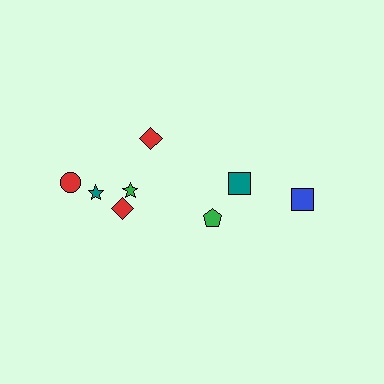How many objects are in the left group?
There are 5 objects.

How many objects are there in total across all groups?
There are 8 objects.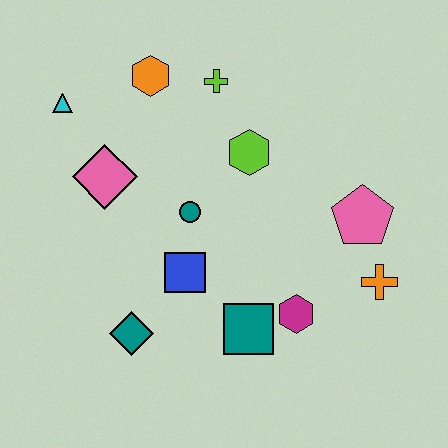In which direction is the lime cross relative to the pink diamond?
The lime cross is to the right of the pink diamond.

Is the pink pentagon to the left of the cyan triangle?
No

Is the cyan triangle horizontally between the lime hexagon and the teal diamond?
No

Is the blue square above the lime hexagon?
No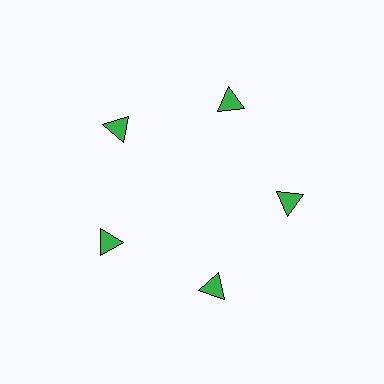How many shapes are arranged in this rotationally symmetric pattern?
There are 5 shapes, arranged in 5 groups of 1.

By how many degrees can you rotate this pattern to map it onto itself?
The pattern maps onto itself every 72 degrees of rotation.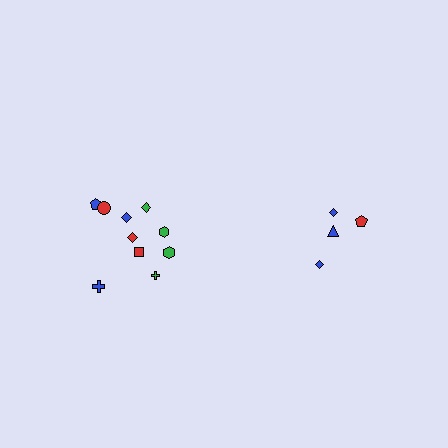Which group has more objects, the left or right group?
The left group.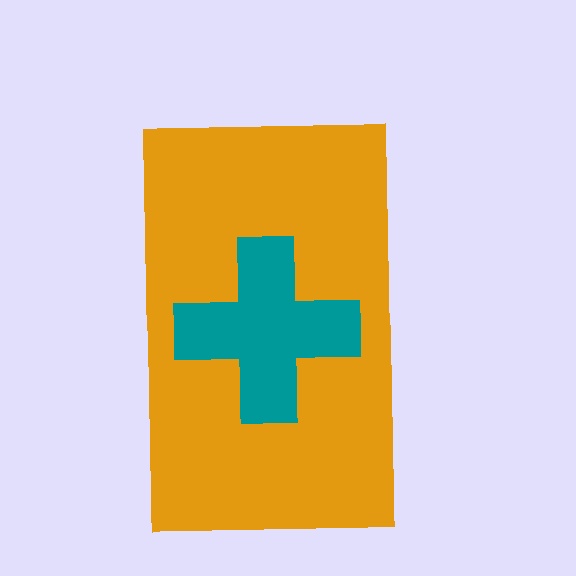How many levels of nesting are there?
2.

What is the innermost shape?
The teal cross.